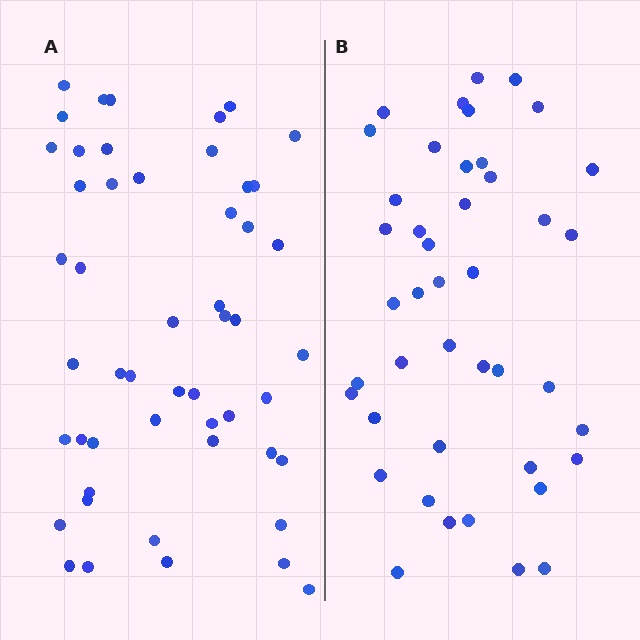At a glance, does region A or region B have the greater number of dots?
Region A (the left region) has more dots.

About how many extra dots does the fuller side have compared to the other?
Region A has roughly 8 or so more dots than region B.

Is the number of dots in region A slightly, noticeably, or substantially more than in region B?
Region A has only slightly more — the two regions are fairly close. The ratio is roughly 1.2 to 1.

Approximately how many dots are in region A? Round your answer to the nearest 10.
About 50 dots. (The exact count is 51, which rounds to 50.)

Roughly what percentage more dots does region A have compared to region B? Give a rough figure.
About 20% more.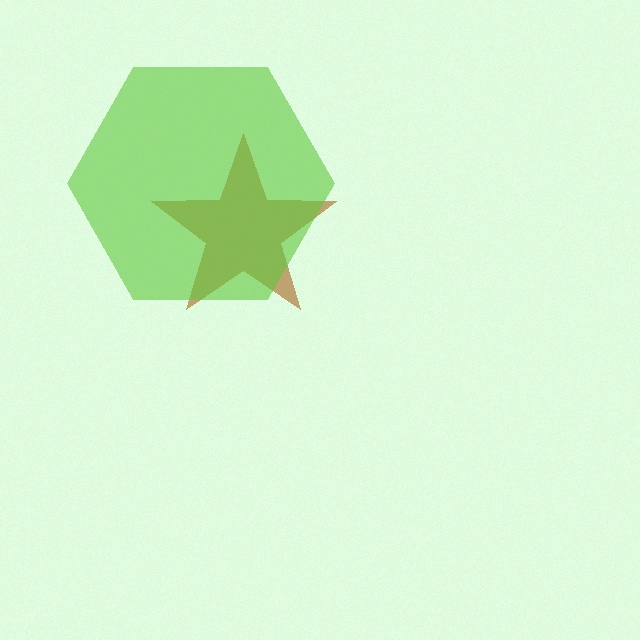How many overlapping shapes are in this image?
There are 2 overlapping shapes in the image.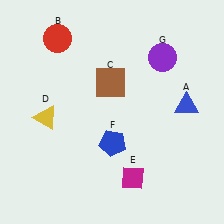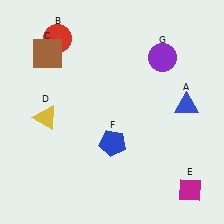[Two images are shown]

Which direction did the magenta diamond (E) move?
The magenta diamond (E) moved right.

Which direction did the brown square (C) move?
The brown square (C) moved left.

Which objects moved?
The objects that moved are: the brown square (C), the magenta diamond (E).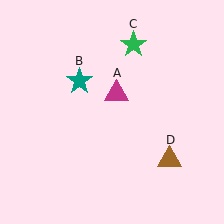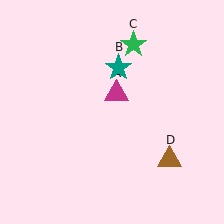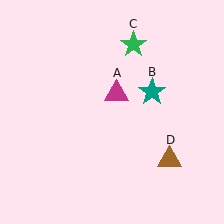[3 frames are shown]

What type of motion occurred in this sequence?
The teal star (object B) rotated clockwise around the center of the scene.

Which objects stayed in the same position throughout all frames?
Magenta triangle (object A) and green star (object C) and brown triangle (object D) remained stationary.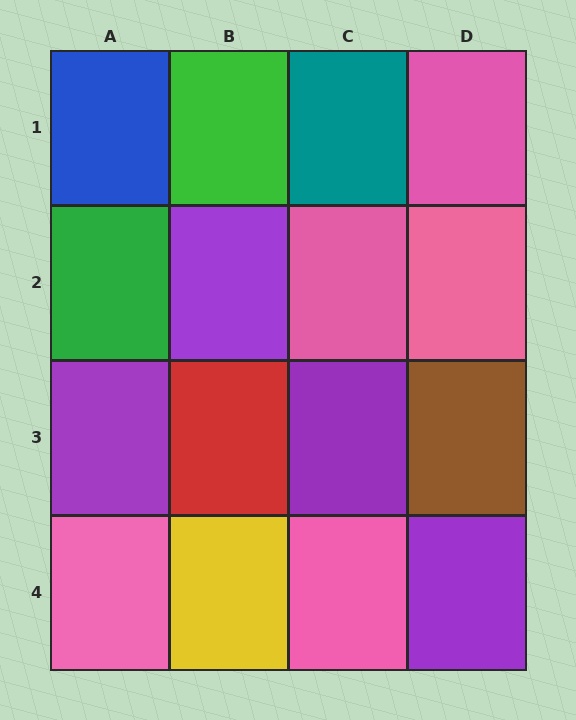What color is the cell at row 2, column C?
Pink.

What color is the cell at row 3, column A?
Purple.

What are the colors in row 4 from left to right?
Pink, yellow, pink, purple.